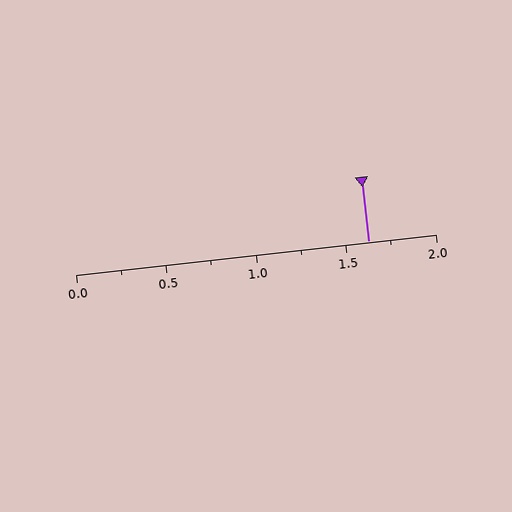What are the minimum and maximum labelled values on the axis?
The axis runs from 0.0 to 2.0.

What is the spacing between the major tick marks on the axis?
The major ticks are spaced 0.5 apart.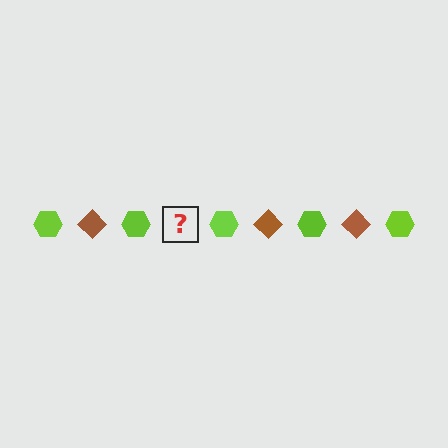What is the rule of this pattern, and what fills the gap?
The rule is that the pattern alternates between lime hexagon and brown diamond. The gap should be filled with a brown diamond.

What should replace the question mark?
The question mark should be replaced with a brown diamond.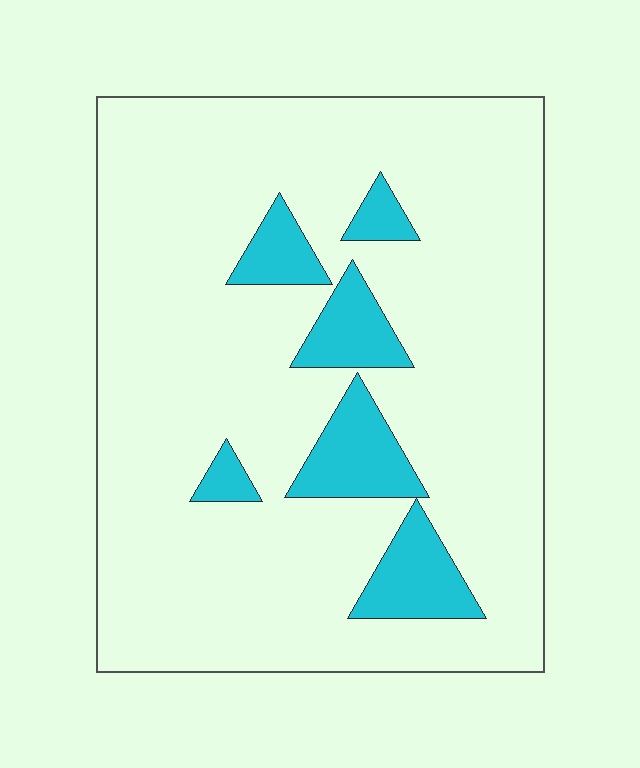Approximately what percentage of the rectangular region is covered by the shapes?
Approximately 15%.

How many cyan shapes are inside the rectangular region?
6.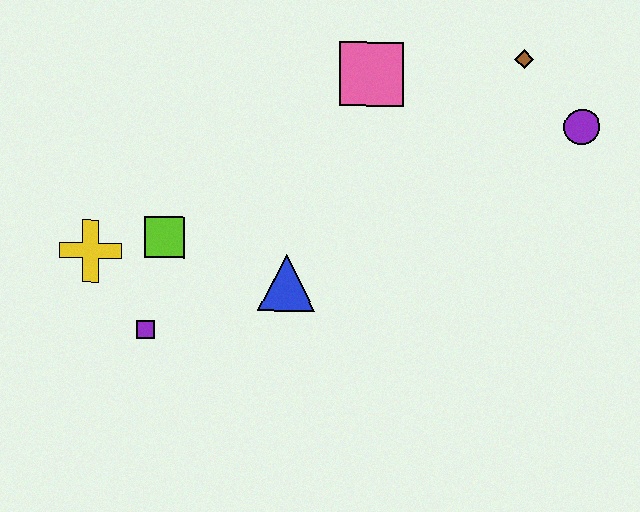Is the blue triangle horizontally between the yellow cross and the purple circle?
Yes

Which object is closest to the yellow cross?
The lime square is closest to the yellow cross.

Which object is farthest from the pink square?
The purple square is farthest from the pink square.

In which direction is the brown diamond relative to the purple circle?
The brown diamond is above the purple circle.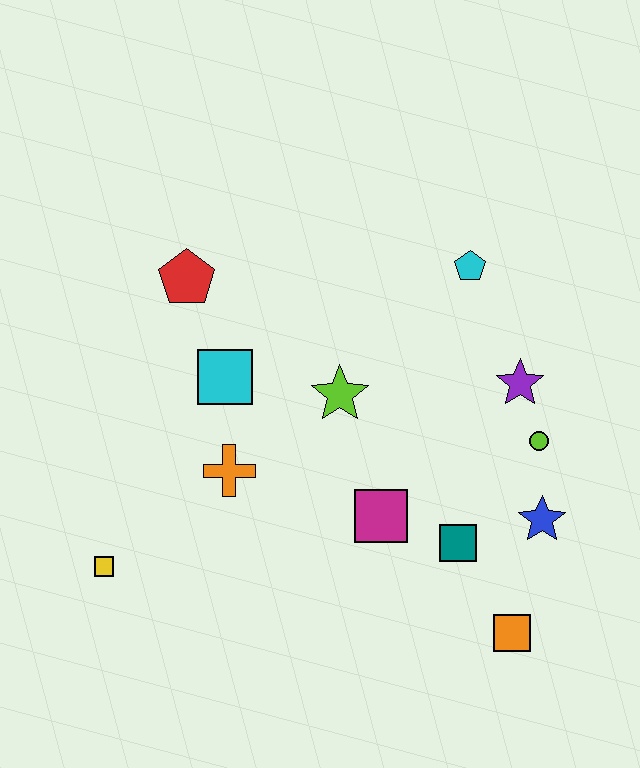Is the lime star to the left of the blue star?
Yes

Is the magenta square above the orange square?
Yes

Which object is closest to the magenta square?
The teal square is closest to the magenta square.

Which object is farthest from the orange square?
The red pentagon is farthest from the orange square.